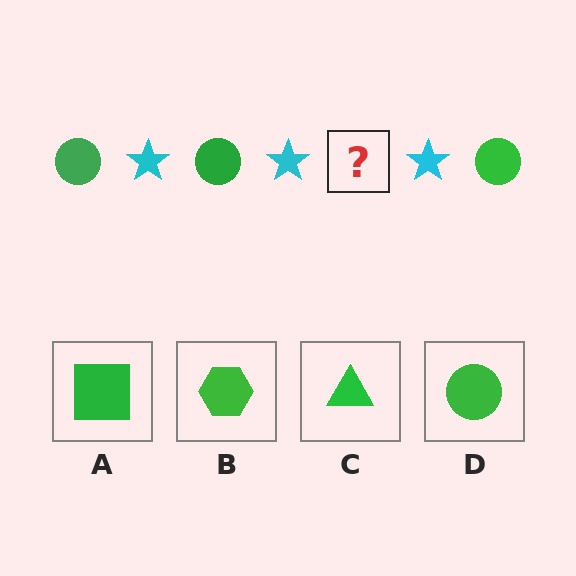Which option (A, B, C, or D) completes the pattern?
D.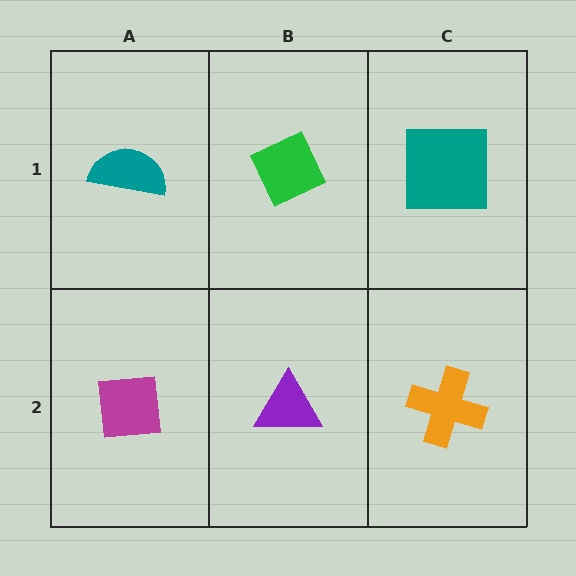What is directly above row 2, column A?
A teal semicircle.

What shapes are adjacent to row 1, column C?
An orange cross (row 2, column C), a green diamond (row 1, column B).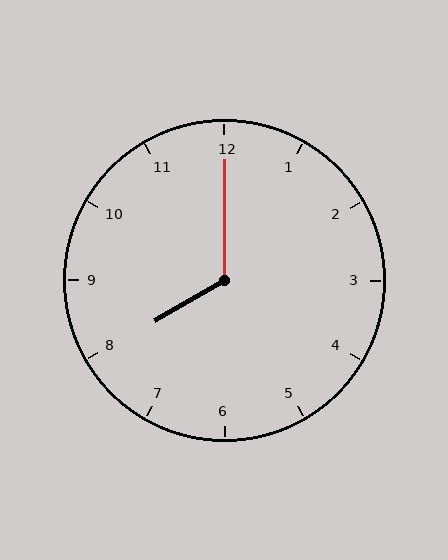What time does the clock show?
8:00.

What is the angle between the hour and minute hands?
Approximately 120 degrees.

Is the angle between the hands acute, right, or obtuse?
It is obtuse.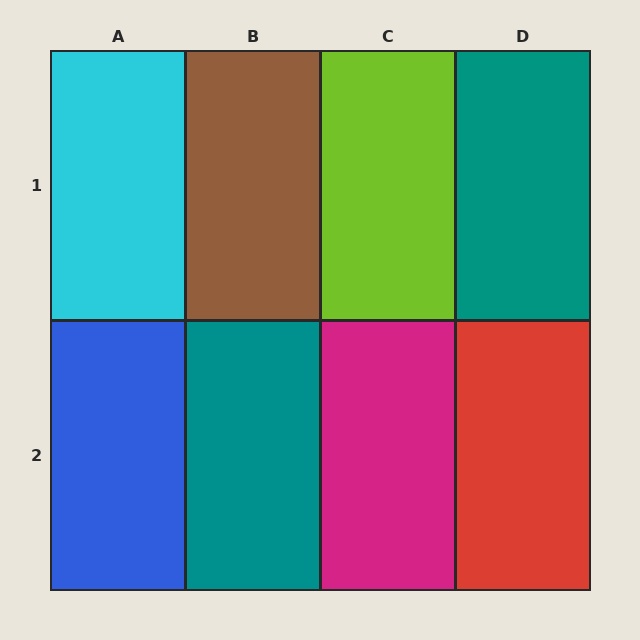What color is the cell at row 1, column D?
Teal.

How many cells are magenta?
1 cell is magenta.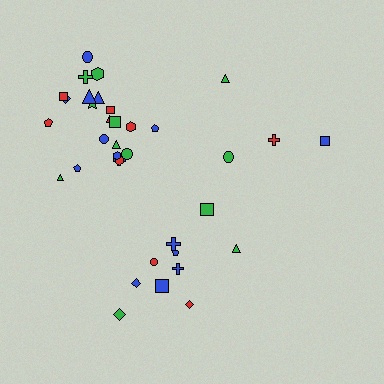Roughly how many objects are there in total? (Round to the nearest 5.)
Roughly 35 objects in total.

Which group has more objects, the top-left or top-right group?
The top-left group.